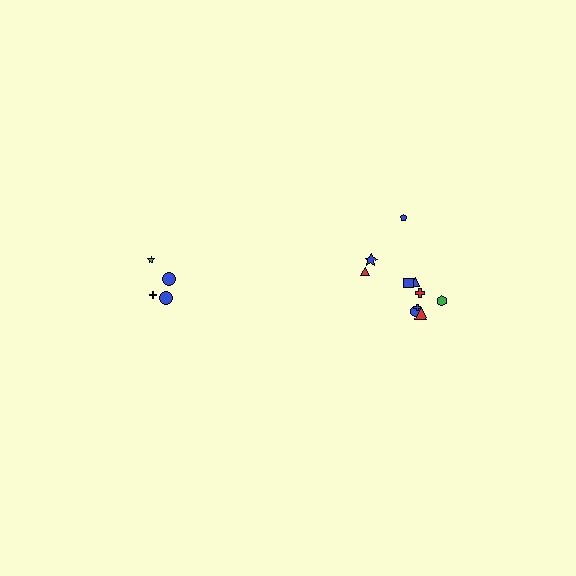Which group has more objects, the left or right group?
The right group.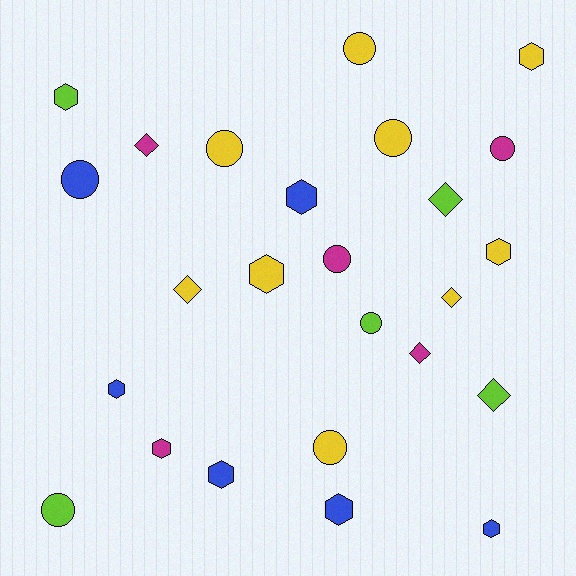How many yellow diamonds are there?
There are 2 yellow diamonds.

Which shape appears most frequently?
Hexagon, with 10 objects.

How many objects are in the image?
There are 25 objects.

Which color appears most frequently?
Yellow, with 9 objects.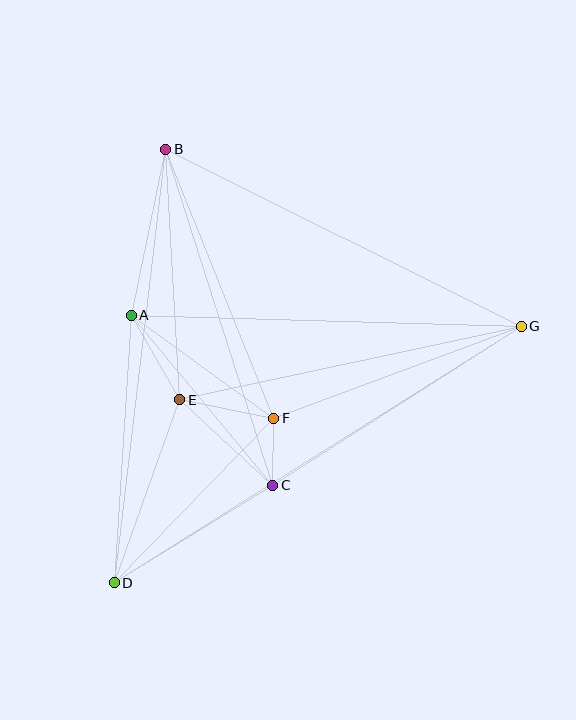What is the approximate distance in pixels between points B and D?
The distance between B and D is approximately 437 pixels.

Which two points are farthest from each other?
Points D and G are farthest from each other.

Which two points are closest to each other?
Points C and F are closest to each other.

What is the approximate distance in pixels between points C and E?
The distance between C and E is approximately 126 pixels.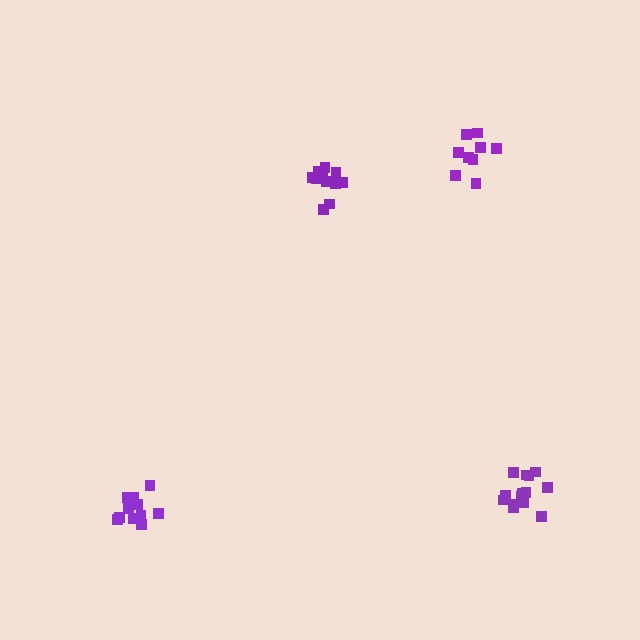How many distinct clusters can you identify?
There are 4 distinct clusters.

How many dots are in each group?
Group 1: 14 dots, Group 2: 11 dots, Group 3: 9 dots, Group 4: 12 dots (46 total).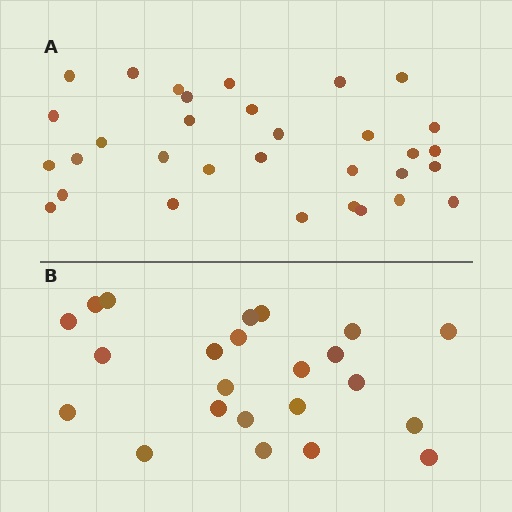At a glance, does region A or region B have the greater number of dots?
Region A (the top region) has more dots.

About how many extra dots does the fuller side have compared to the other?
Region A has roughly 8 or so more dots than region B.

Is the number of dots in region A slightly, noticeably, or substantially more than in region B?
Region A has noticeably more, but not dramatically so. The ratio is roughly 1.4 to 1.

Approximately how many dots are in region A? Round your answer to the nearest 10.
About 30 dots. (The exact count is 32, which rounds to 30.)